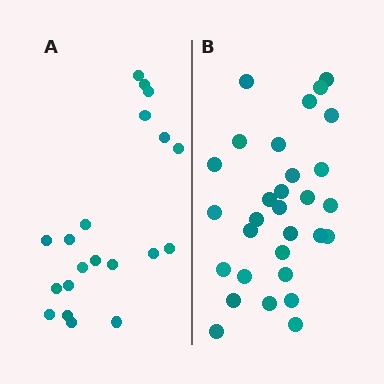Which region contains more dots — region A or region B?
Region B (the right region) has more dots.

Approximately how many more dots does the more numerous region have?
Region B has roughly 10 or so more dots than region A.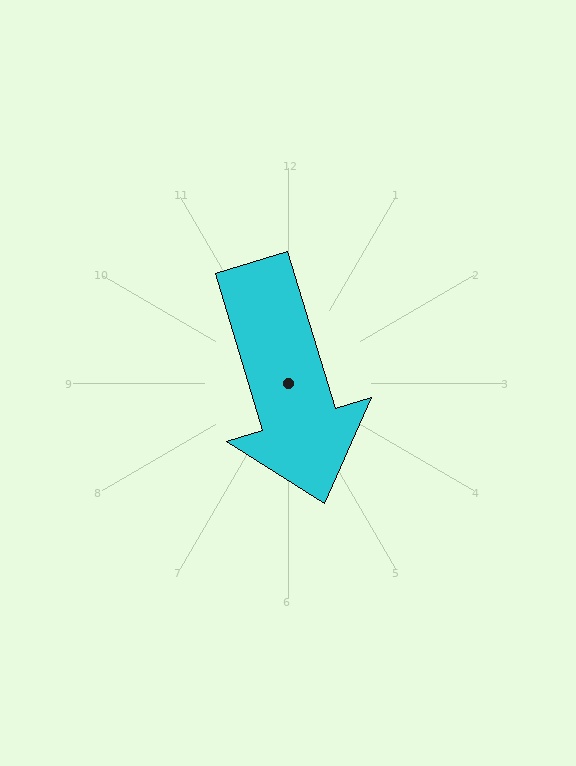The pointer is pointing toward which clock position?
Roughly 5 o'clock.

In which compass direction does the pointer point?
South.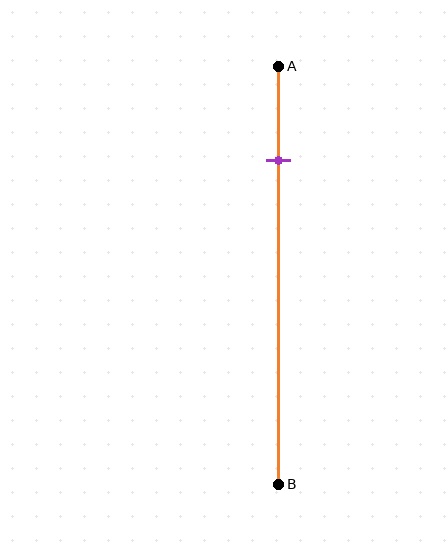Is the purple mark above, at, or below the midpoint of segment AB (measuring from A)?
The purple mark is above the midpoint of segment AB.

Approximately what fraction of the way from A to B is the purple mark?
The purple mark is approximately 25% of the way from A to B.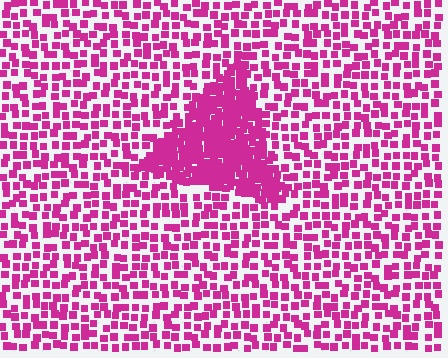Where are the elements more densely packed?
The elements are more densely packed inside the triangle boundary.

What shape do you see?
I see a triangle.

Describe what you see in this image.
The image contains small magenta elements arranged at two different densities. A triangle-shaped region is visible where the elements are more densely packed than the surrounding area.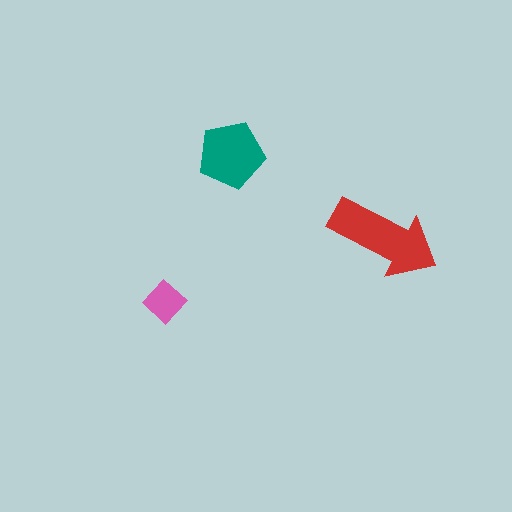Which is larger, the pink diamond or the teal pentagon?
The teal pentagon.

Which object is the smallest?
The pink diamond.